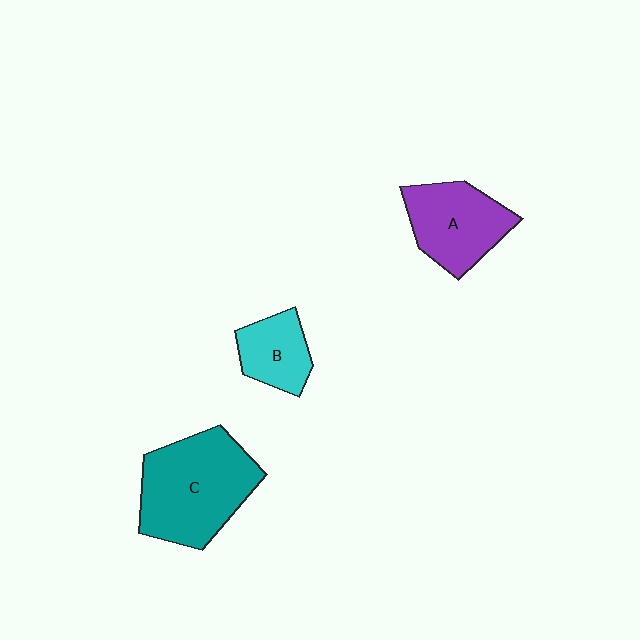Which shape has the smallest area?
Shape B (cyan).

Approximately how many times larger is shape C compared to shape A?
Approximately 1.5 times.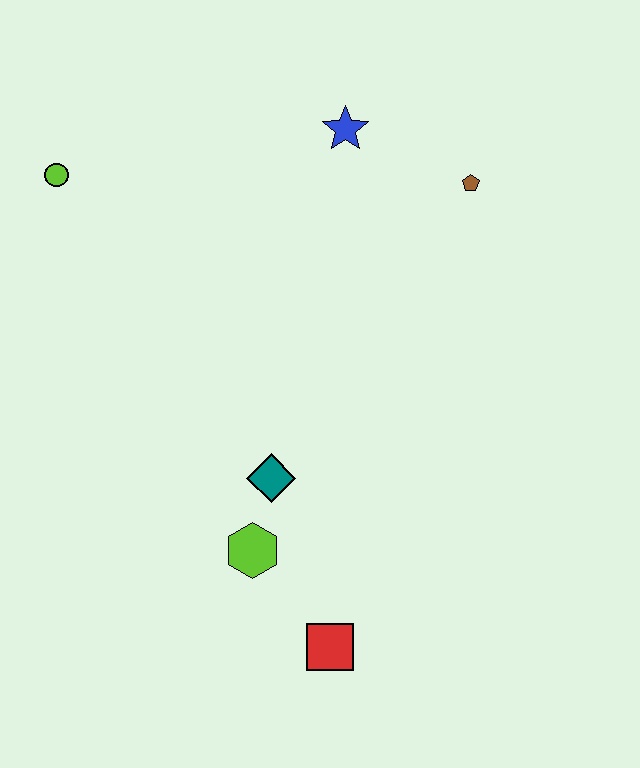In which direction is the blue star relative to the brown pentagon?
The blue star is to the left of the brown pentagon.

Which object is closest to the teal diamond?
The lime hexagon is closest to the teal diamond.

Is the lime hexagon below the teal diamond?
Yes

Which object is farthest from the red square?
The lime circle is farthest from the red square.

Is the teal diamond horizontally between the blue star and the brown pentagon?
No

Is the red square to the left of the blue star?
Yes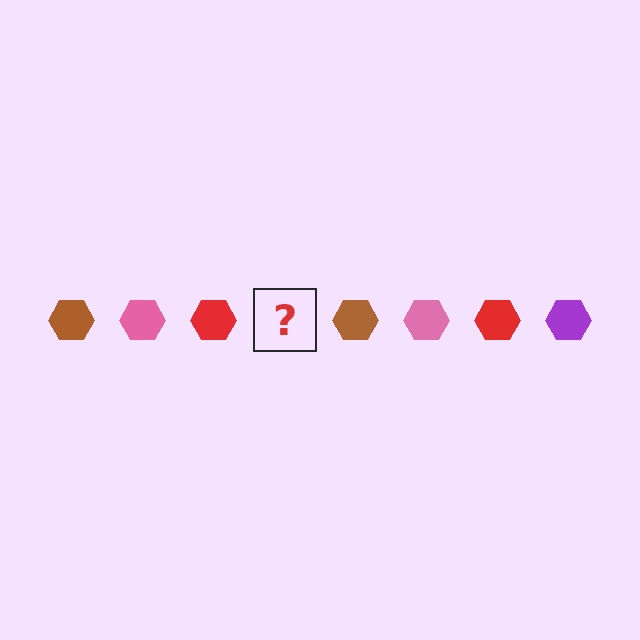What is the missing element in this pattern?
The missing element is a purple hexagon.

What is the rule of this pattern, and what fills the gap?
The rule is that the pattern cycles through brown, pink, red, purple hexagons. The gap should be filled with a purple hexagon.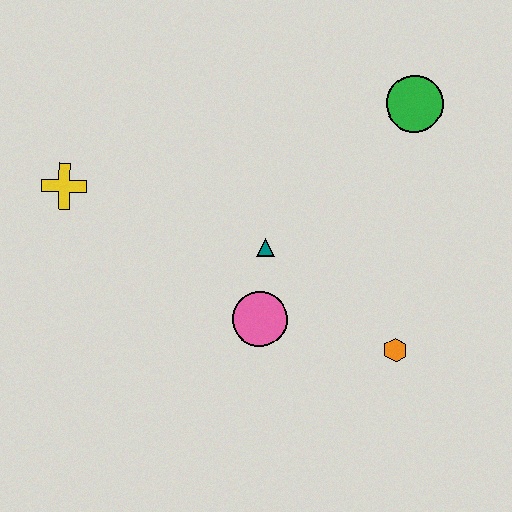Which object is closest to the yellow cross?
The teal triangle is closest to the yellow cross.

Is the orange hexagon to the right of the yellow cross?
Yes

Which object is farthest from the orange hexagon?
The yellow cross is farthest from the orange hexagon.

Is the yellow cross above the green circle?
No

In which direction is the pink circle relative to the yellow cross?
The pink circle is to the right of the yellow cross.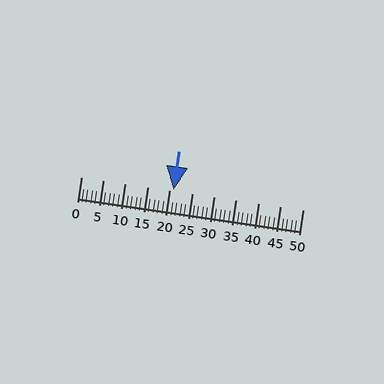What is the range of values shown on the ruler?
The ruler shows values from 0 to 50.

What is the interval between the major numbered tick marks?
The major tick marks are spaced 5 units apart.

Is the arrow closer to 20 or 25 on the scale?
The arrow is closer to 20.